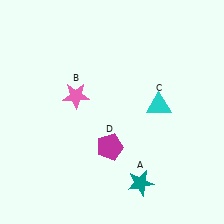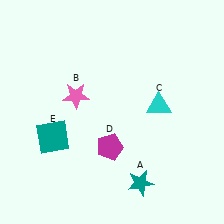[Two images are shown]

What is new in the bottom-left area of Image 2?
A teal square (E) was added in the bottom-left area of Image 2.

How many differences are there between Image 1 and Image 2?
There is 1 difference between the two images.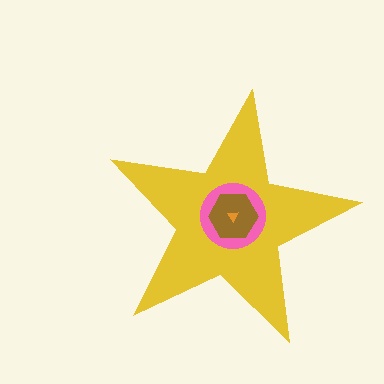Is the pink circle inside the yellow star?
Yes.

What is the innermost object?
The orange triangle.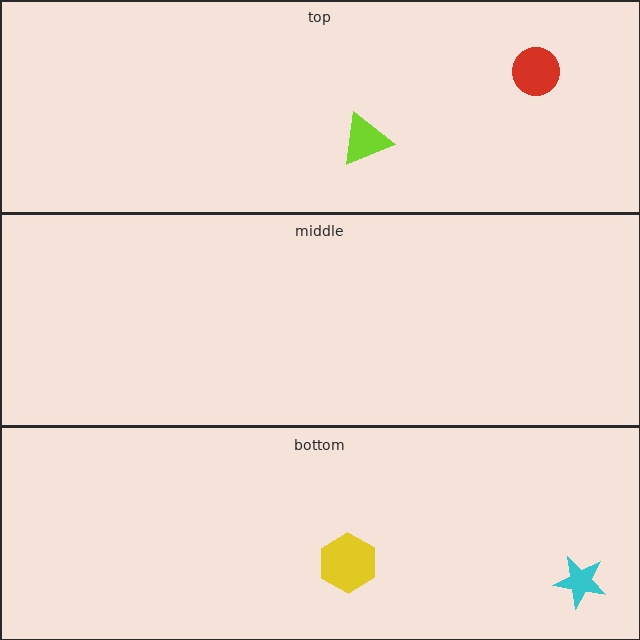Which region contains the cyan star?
The bottom region.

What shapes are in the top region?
The lime triangle, the red circle.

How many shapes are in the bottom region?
2.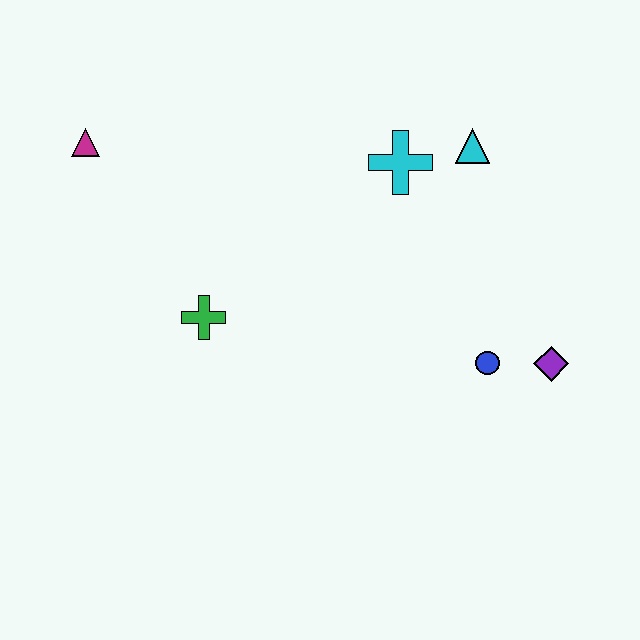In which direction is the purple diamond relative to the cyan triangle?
The purple diamond is below the cyan triangle.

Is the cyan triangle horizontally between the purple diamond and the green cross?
Yes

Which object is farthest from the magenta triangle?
The purple diamond is farthest from the magenta triangle.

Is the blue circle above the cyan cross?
No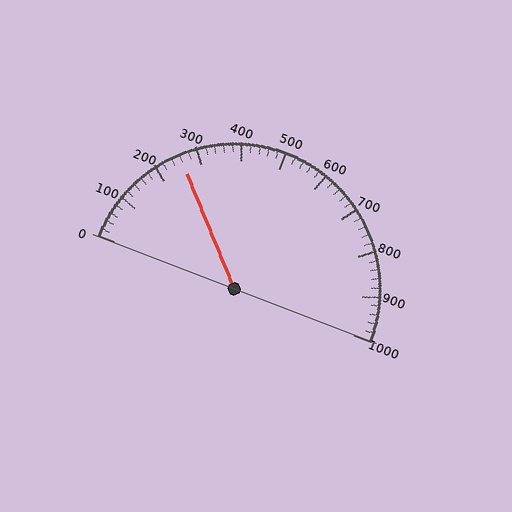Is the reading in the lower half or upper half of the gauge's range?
The reading is in the lower half of the range (0 to 1000).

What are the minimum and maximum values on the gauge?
The gauge ranges from 0 to 1000.